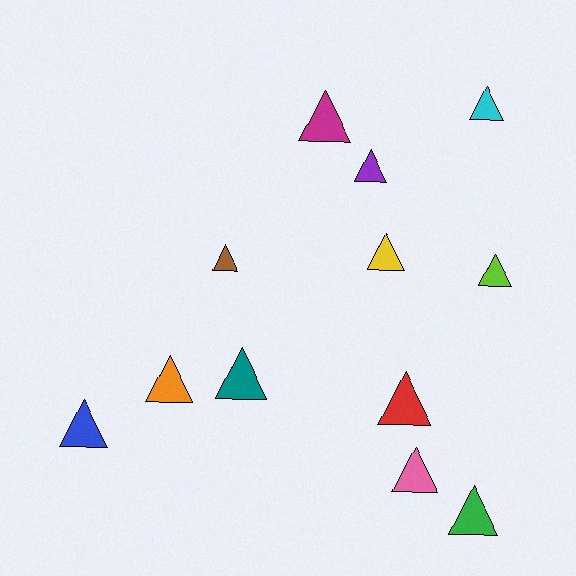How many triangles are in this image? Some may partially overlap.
There are 12 triangles.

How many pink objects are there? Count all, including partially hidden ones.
There is 1 pink object.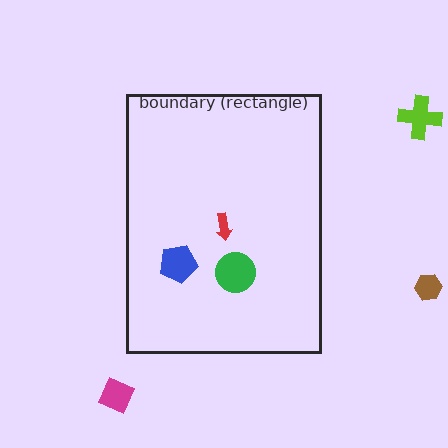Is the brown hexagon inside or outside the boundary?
Outside.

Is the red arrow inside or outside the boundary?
Inside.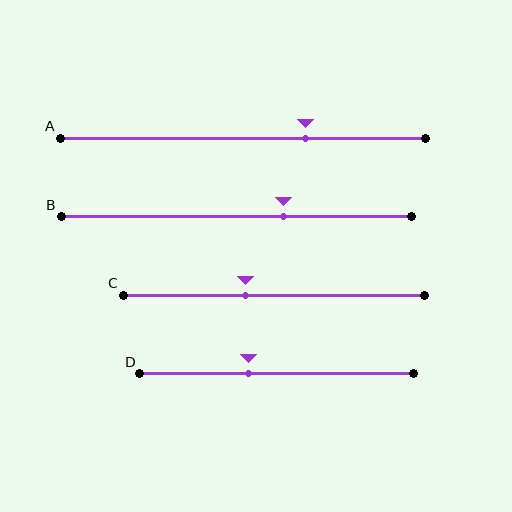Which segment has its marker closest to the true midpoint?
Segment C has its marker closest to the true midpoint.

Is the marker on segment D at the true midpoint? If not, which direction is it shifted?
No, the marker on segment D is shifted to the left by about 10% of the segment length.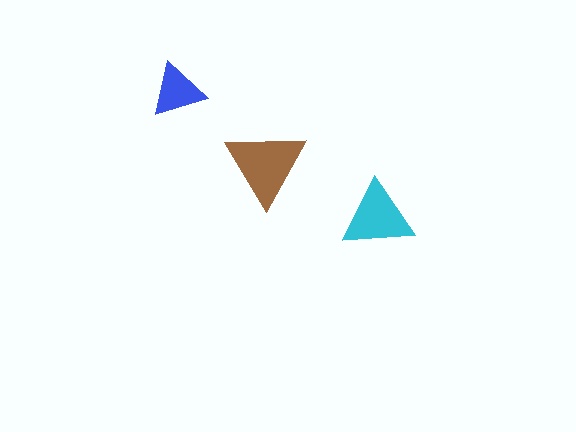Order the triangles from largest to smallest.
the brown one, the cyan one, the blue one.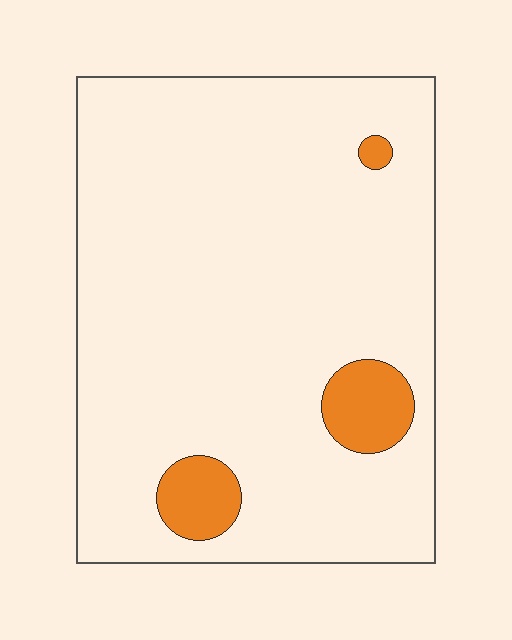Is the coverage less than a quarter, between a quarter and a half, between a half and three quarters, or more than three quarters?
Less than a quarter.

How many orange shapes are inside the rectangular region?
3.